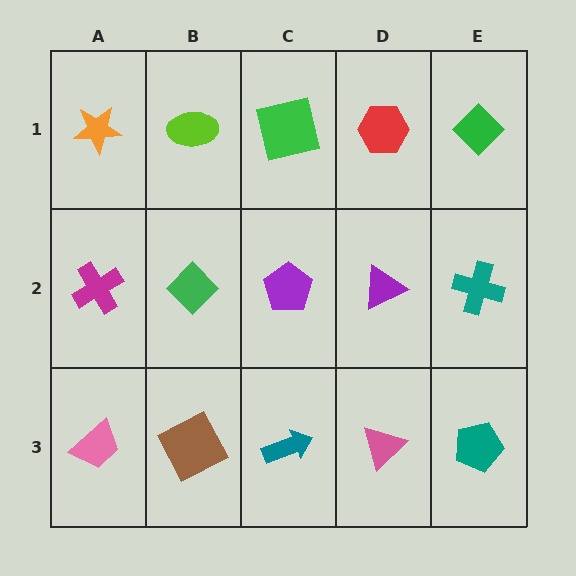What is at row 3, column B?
A brown square.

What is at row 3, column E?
A teal pentagon.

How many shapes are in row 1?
5 shapes.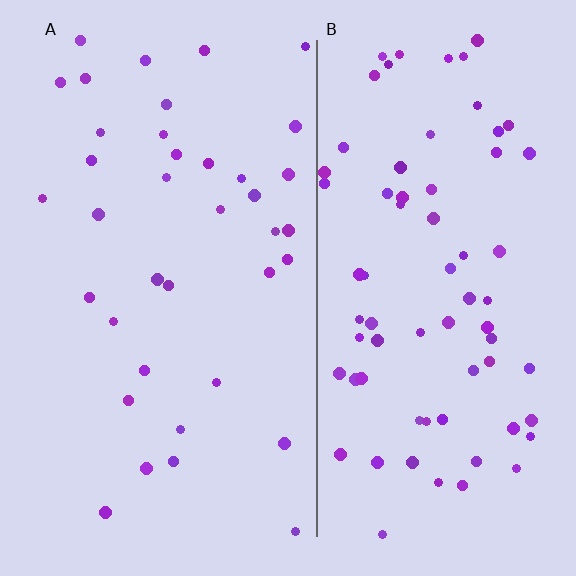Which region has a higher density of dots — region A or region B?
B (the right).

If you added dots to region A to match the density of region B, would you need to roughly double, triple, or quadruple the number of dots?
Approximately double.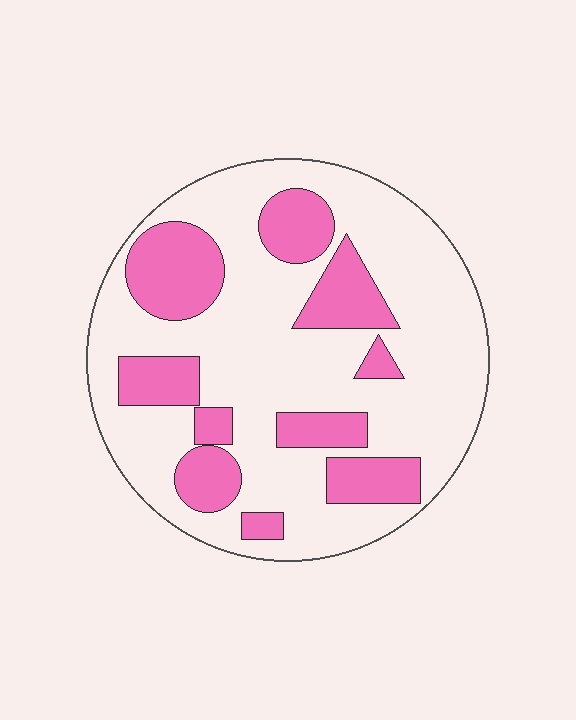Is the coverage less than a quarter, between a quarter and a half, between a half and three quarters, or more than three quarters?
Between a quarter and a half.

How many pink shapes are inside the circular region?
10.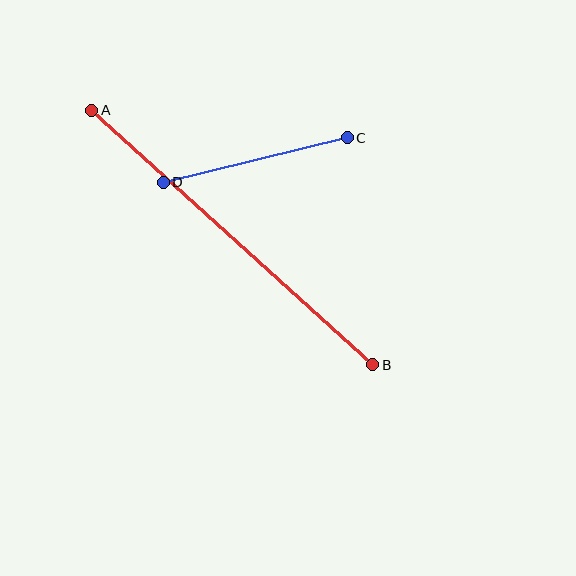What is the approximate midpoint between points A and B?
The midpoint is at approximately (232, 237) pixels.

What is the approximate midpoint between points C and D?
The midpoint is at approximately (255, 160) pixels.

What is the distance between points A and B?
The distance is approximately 379 pixels.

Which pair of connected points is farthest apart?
Points A and B are farthest apart.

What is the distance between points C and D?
The distance is approximately 189 pixels.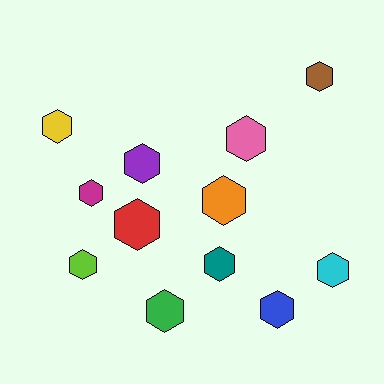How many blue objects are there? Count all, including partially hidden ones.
There is 1 blue object.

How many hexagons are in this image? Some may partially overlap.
There are 12 hexagons.